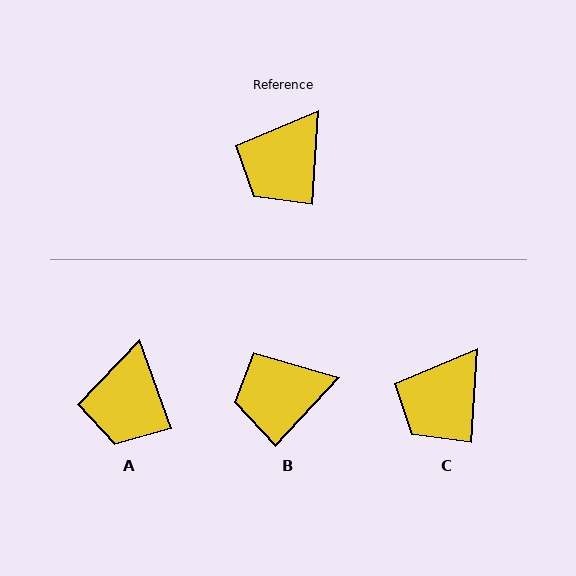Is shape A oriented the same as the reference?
No, it is off by about 24 degrees.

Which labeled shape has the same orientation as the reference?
C.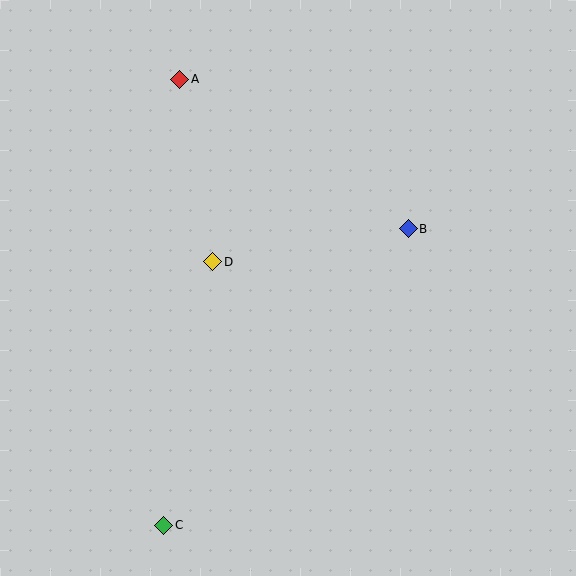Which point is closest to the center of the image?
Point D at (213, 262) is closest to the center.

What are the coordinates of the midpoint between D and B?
The midpoint between D and B is at (311, 245).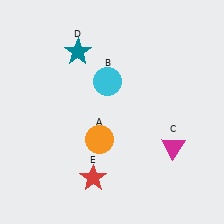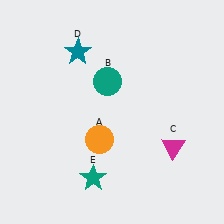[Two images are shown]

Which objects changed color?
B changed from cyan to teal. E changed from red to teal.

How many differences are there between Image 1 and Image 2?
There are 2 differences between the two images.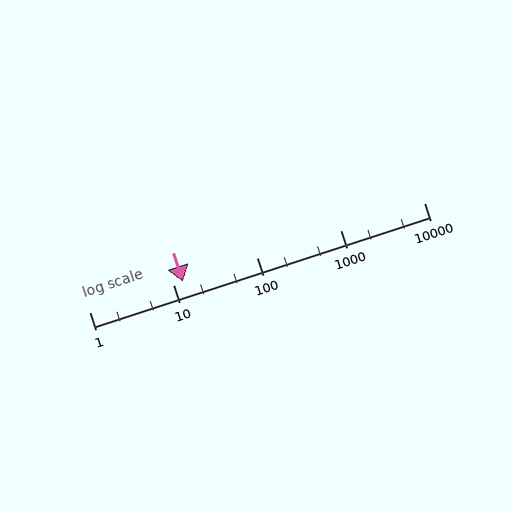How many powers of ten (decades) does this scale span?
The scale spans 4 decades, from 1 to 10000.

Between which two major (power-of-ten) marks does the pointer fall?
The pointer is between 10 and 100.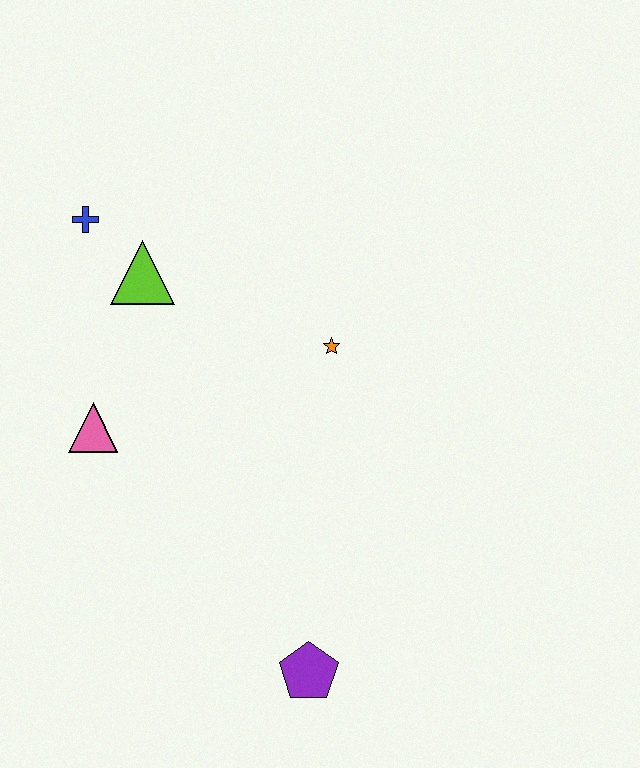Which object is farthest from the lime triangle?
The purple pentagon is farthest from the lime triangle.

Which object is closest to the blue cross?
The lime triangle is closest to the blue cross.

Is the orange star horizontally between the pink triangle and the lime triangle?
No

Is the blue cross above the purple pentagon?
Yes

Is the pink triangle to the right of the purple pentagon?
No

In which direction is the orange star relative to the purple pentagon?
The orange star is above the purple pentagon.